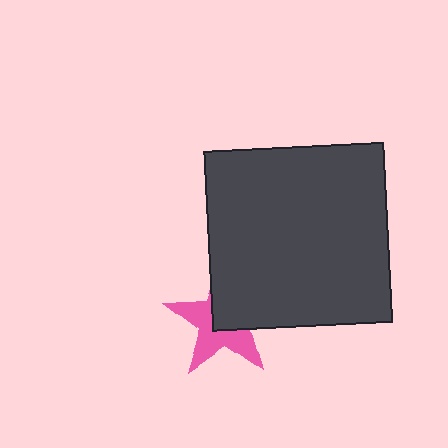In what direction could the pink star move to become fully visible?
The pink star could move toward the lower-left. That would shift it out from behind the dark gray square entirely.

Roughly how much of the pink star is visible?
About half of it is visible (roughly 52%).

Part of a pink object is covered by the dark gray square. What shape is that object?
It is a star.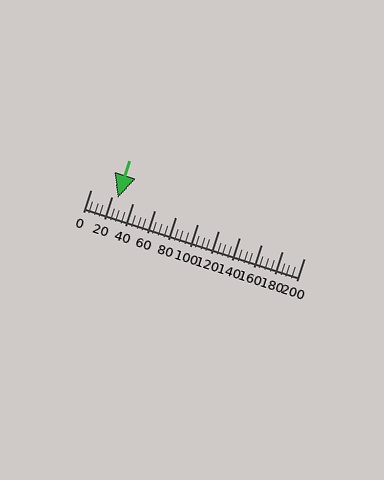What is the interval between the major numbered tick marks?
The major tick marks are spaced 20 units apart.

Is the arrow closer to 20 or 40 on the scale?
The arrow is closer to 20.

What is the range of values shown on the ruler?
The ruler shows values from 0 to 200.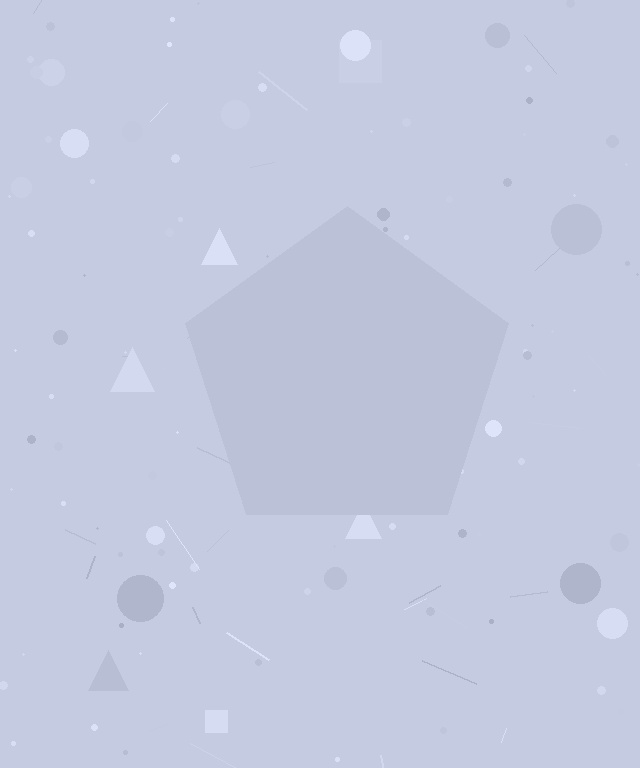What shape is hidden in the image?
A pentagon is hidden in the image.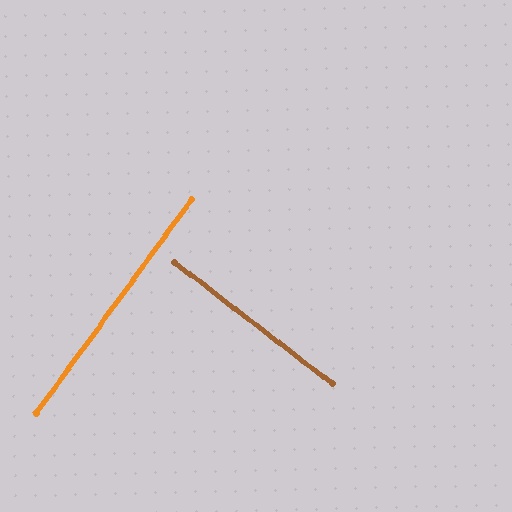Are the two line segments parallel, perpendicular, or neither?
Perpendicular — they meet at approximately 88°.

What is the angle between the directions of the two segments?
Approximately 88 degrees.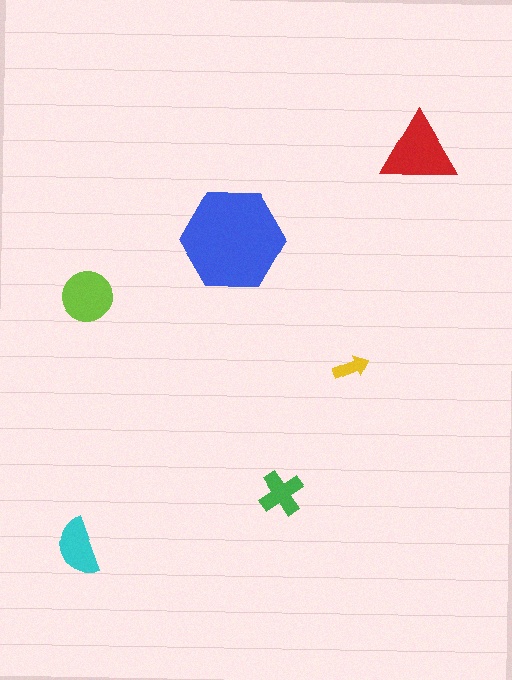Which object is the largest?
The blue hexagon.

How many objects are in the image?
There are 6 objects in the image.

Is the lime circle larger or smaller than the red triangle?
Smaller.